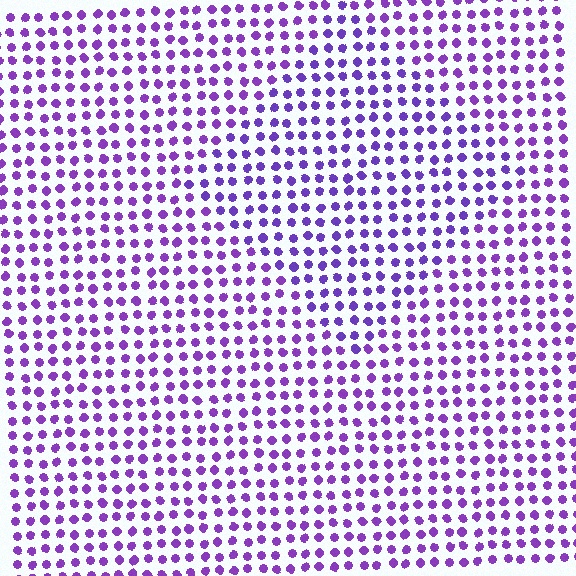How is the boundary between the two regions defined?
The boundary is defined purely by a slight shift in hue (about 15 degrees). Spacing, size, and orientation are identical on both sides.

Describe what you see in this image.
The image is filled with small purple elements in a uniform arrangement. A diamond-shaped region is visible where the elements are tinted to a slightly different hue, forming a subtle color boundary.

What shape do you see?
I see a diamond.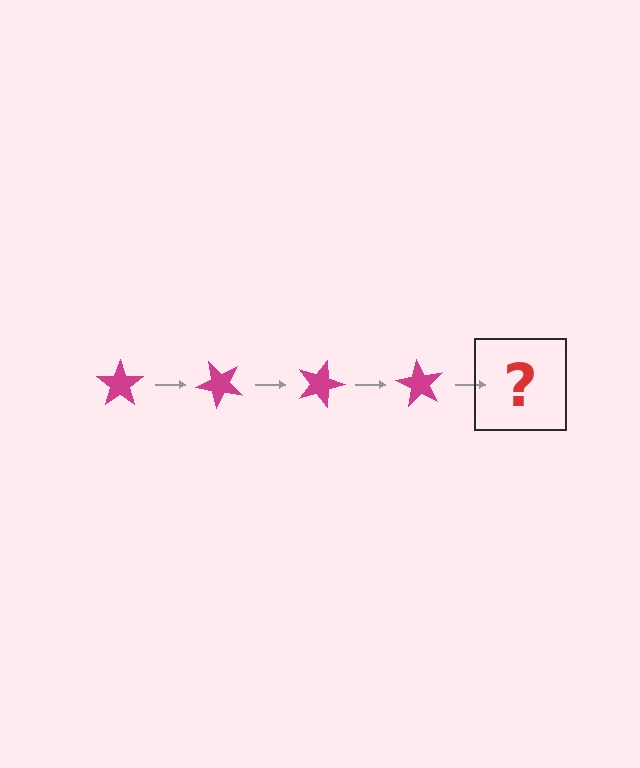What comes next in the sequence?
The next element should be a magenta star rotated 180 degrees.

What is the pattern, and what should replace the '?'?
The pattern is that the star rotates 45 degrees each step. The '?' should be a magenta star rotated 180 degrees.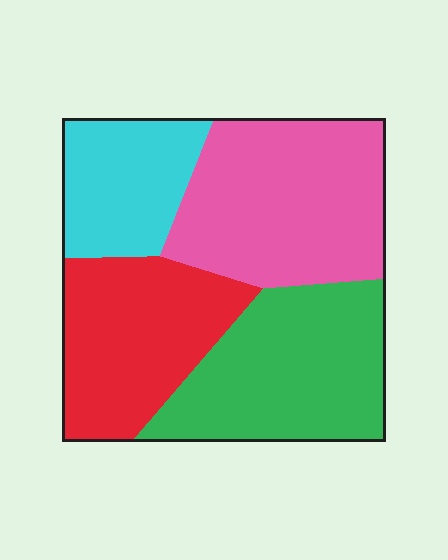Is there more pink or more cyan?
Pink.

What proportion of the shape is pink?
Pink covers 31% of the shape.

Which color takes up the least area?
Cyan, at roughly 15%.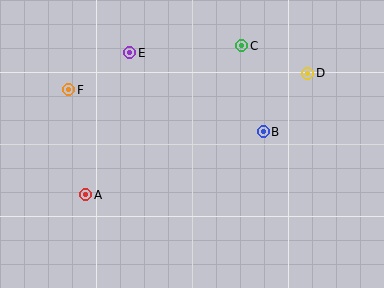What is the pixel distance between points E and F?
The distance between E and F is 71 pixels.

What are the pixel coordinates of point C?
Point C is at (242, 46).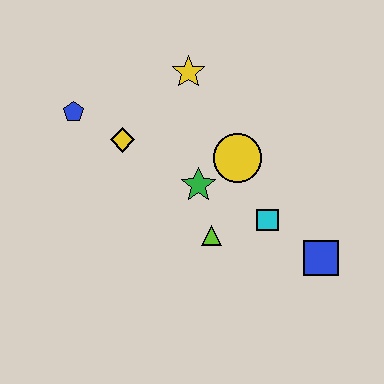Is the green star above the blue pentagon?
No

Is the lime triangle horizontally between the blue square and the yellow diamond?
Yes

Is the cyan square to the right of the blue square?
No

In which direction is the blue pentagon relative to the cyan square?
The blue pentagon is to the left of the cyan square.